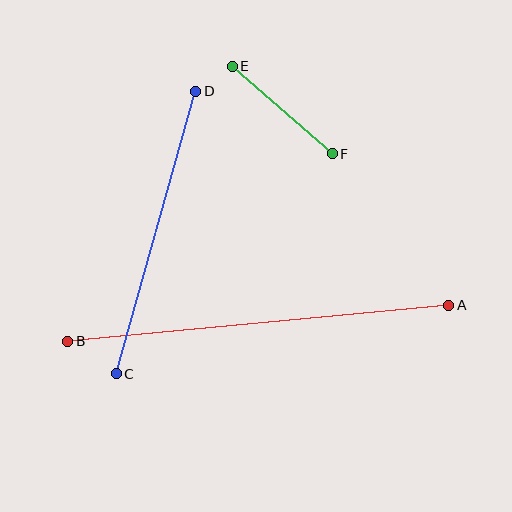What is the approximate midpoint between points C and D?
The midpoint is at approximately (156, 233) pixels.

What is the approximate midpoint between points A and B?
The midpoint is at approximately (258, 323) pixels.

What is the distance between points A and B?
The distance is approximately 382 pixels.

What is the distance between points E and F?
The distance is approximately 132 pixels.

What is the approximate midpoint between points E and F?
The midpoint is at approximately (282, 110) pixels.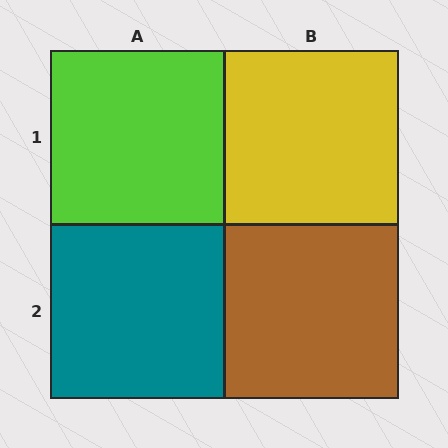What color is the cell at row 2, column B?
Brown.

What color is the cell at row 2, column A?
Teal.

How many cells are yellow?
1 cell is yellow.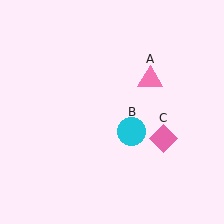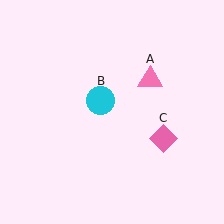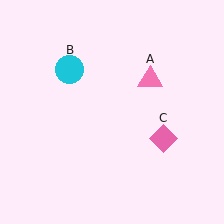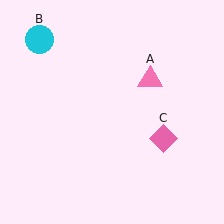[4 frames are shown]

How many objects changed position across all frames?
1 object changed position: cyan circle (object B).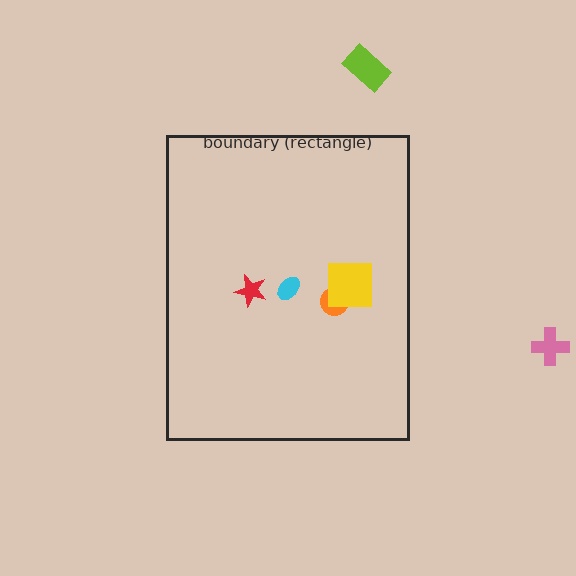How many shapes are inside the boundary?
4 inside, 2 outside.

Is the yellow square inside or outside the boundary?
Inside.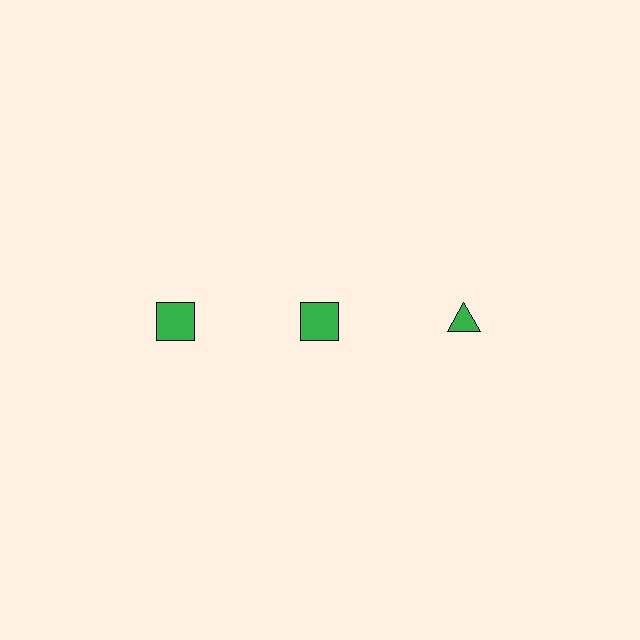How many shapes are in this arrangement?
There are 3 shapes arranged in a grid pattern.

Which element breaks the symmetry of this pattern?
The green triangle in the top row, center column breaks the symmetry. All other shapes are green squares.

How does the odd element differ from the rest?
It has a different shape: triangle instead of square.